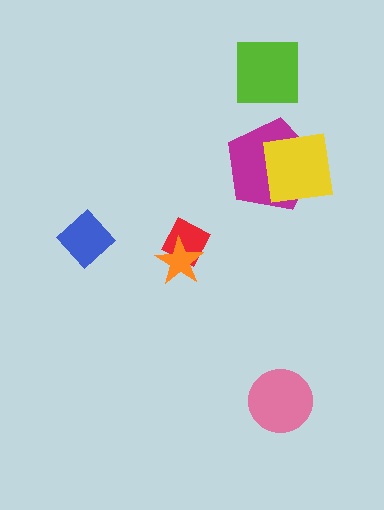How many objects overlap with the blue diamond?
0 objects overlap with the blue diamond.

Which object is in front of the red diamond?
The orange star is in front of the red diamond.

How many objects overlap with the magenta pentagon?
1 object overlaps with the magenta pentagon.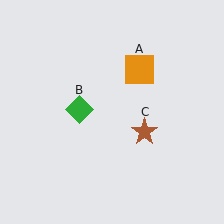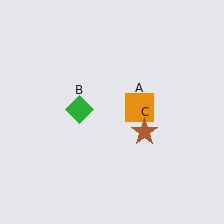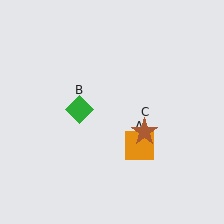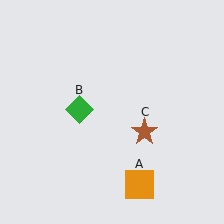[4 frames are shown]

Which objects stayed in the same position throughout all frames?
Green diamond (object B) and brown star (object C) remained stationary.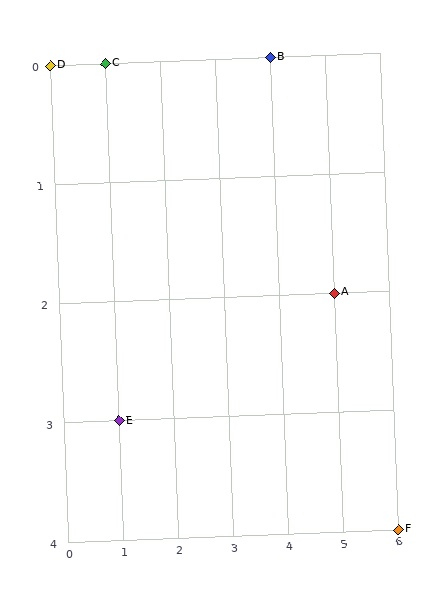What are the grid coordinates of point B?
Point B is at grid coordinates (4, 0).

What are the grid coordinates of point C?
Point C is at grid coordinates (1, 0).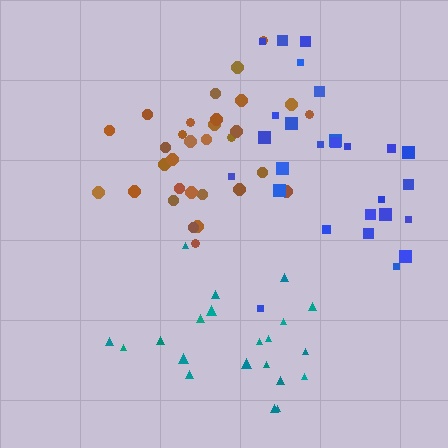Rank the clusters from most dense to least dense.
brown, teal, blue.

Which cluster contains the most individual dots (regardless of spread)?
Brown (31).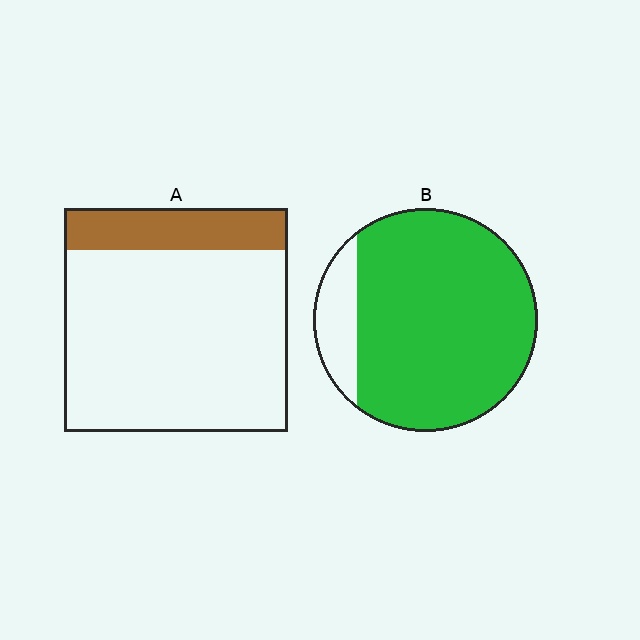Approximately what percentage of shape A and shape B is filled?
A is approximately 20% and B is approximately 85%.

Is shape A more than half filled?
No.